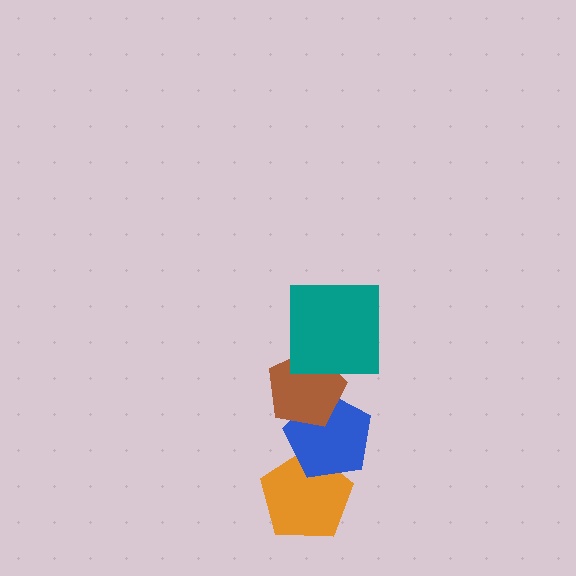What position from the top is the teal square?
The teal square is 1st from the top.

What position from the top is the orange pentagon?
The orange pentagon is 4th from the top.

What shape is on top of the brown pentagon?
The teal square is on top of the brown pentagon.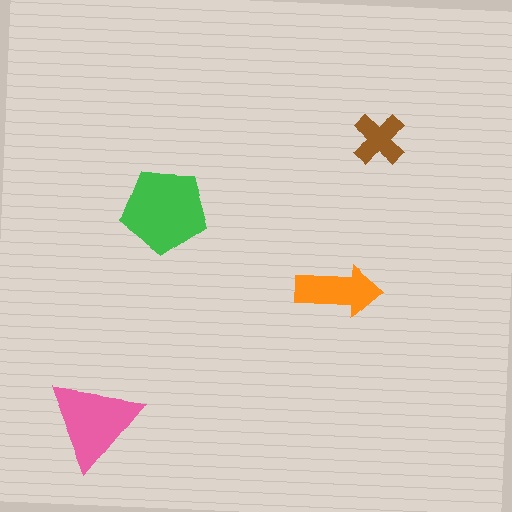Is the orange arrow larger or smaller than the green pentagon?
Smaller.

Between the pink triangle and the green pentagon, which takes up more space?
The green pentagon.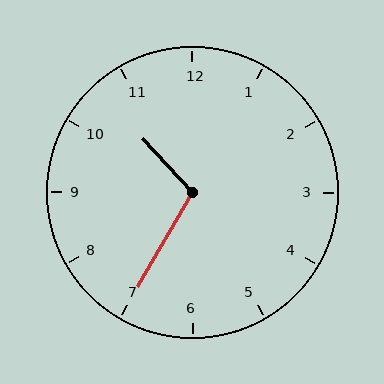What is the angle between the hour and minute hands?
Approximately 108 degrees.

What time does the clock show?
10:35.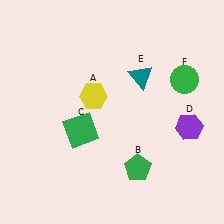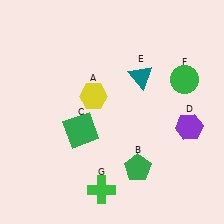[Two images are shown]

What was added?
A green cross (G) was added in Image 2.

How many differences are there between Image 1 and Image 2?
There is 1 difference between the two images.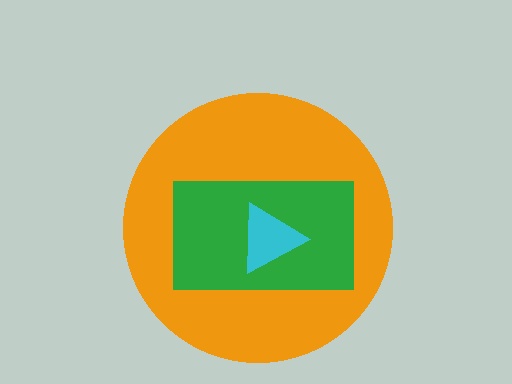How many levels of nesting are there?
3.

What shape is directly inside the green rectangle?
The cyan triangle.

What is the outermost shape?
The orange circle.